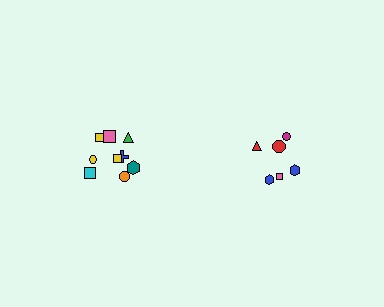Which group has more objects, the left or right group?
The left group.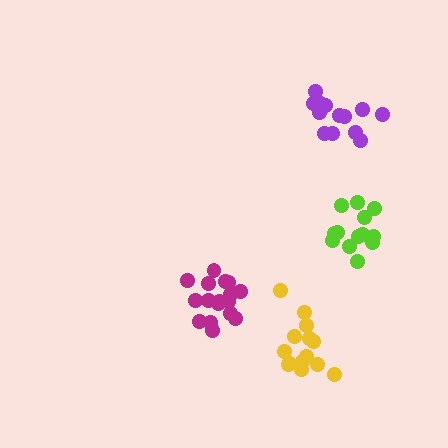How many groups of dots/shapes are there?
There are 4 groups.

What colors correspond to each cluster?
The clusters are colored: lime, purple, magenta, yellow.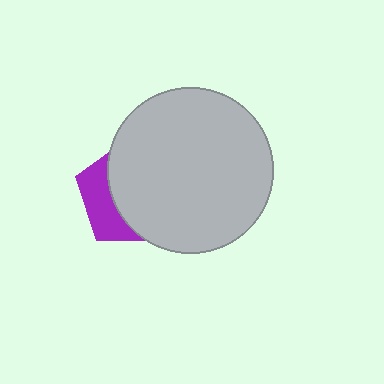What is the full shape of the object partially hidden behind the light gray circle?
The partially hidden object is a purple pentagon.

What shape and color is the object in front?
The object in front is a light gray circle.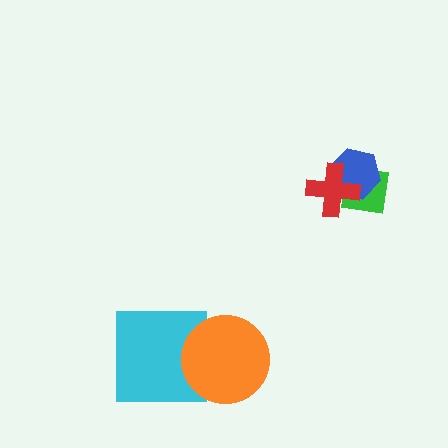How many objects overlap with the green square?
2 objects overlap with the green square.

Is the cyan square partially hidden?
Yes, it is partially covered by another shape.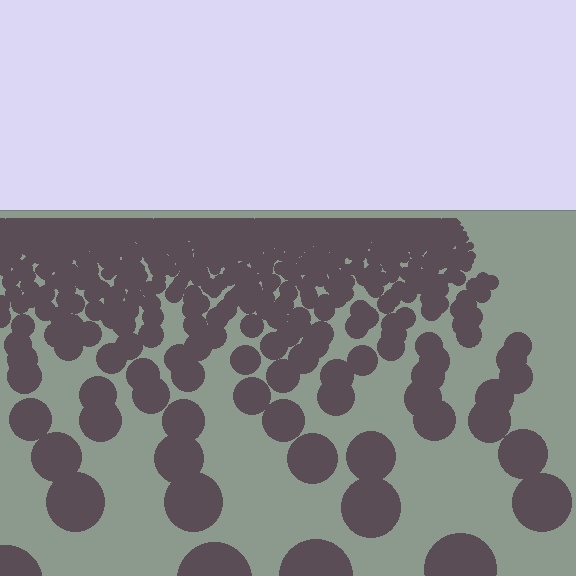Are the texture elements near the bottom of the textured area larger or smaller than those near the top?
Larger. Near the bottom, elements are closer to the viewer and appear at a bigger on-screen size.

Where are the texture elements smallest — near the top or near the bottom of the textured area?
Near the top.